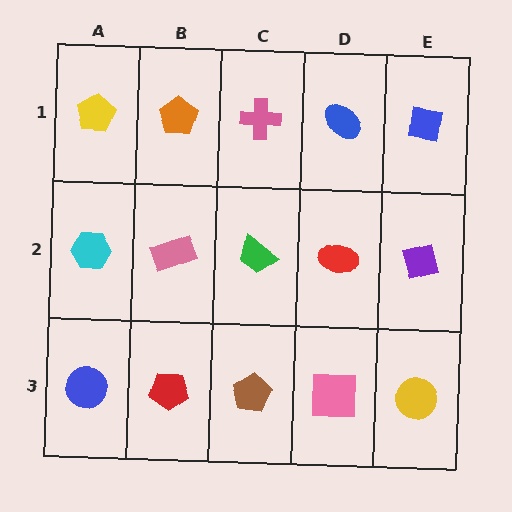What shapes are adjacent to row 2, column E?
A blue square (row 1, column E), a yellow circle (row 3, column E), a red ellipse (row 2, column D).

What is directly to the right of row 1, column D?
A blue square.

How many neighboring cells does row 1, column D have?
3.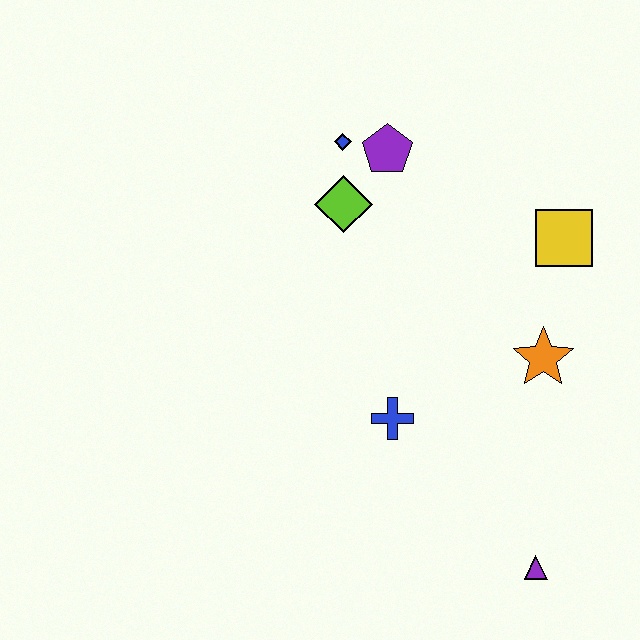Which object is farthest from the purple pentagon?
The purple triangle is farthest from the purple pentagon.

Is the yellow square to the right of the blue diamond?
Yes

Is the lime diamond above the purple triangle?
Yes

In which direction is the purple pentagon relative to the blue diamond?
The purple pentagon is to the right of the blue diamond.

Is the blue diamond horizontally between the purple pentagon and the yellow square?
No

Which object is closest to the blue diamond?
The purple pentagon is closest to the blue diamond.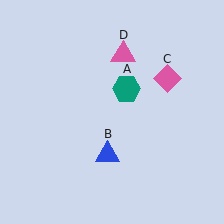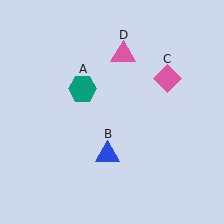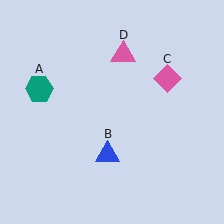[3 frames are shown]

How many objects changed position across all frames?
1 object changed position: teal hexagon (object A).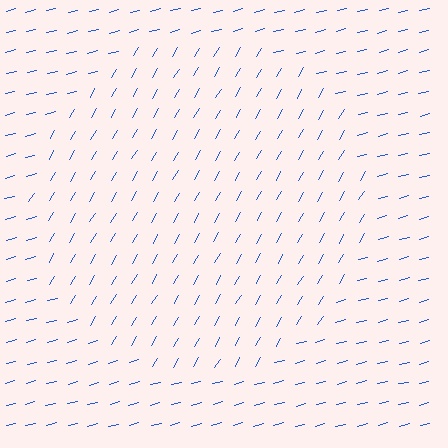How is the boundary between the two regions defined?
The boundary is defined purely by a change in line orientation (approximately 45 degrees difference). All lines are the same color and thickness.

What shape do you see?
I see a circle.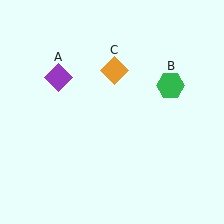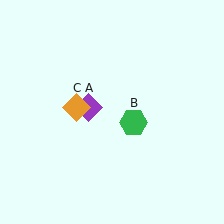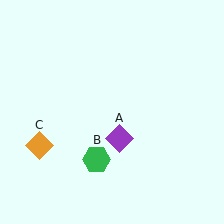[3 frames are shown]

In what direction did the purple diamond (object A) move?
The purple diamond (object A) moved down and to the right.